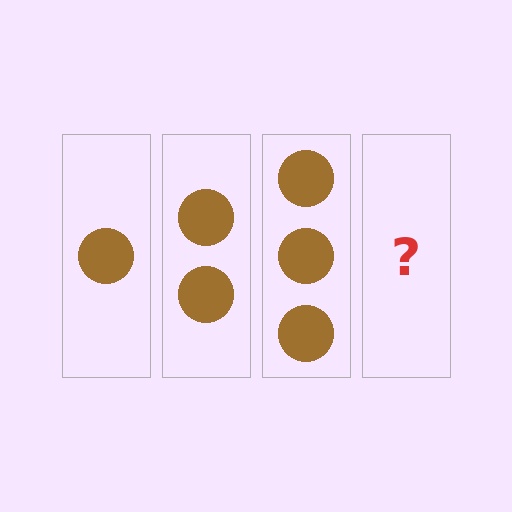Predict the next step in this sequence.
The next step is 4 circles.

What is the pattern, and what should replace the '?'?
The pattern is that each step adds one more circle. The '?' should be 4 circles.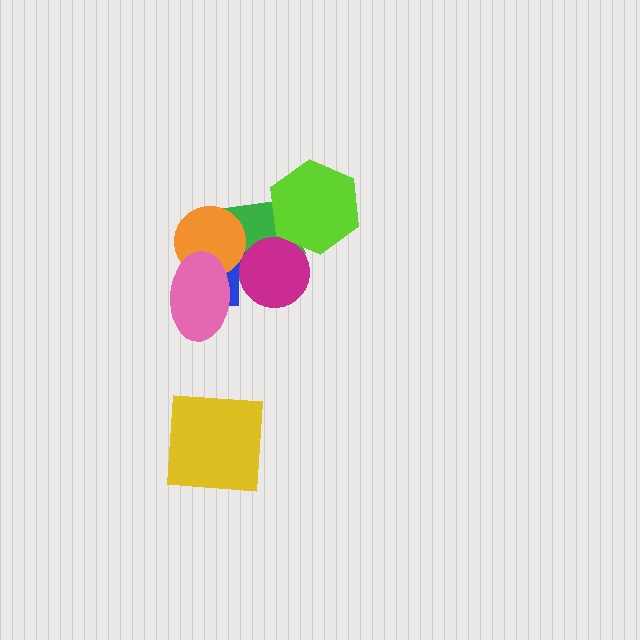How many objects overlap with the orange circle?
3 objects overlap with the orange circle.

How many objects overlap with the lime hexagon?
1 object overlaps with the lime hexagon.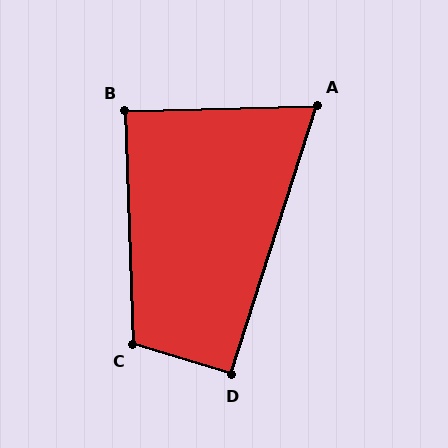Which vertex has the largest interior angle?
C, at approximately 109 degrees.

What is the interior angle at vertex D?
Approximately 91 degrees (approximately right).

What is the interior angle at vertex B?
Approximately 89 degrees (approximately right).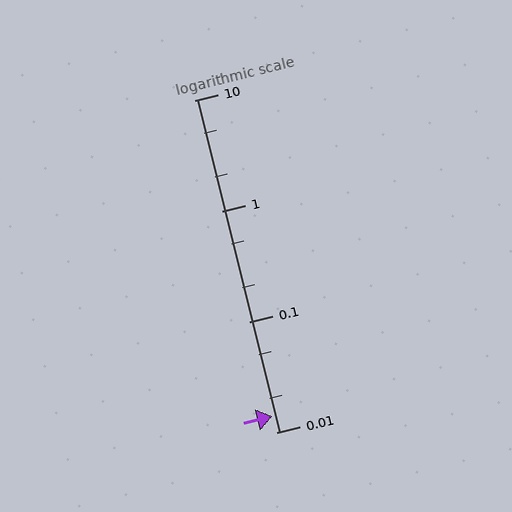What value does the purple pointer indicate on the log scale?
The pointer indicates approximately 0.014.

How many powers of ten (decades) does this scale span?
The scale spans 3 decades, from 0.01 to 10.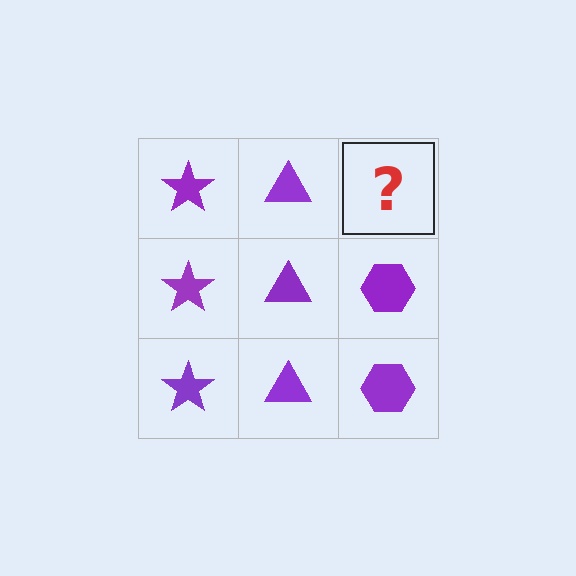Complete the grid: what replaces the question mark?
The question mark should be replaced with a purple hexagon.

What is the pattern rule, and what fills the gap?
The rule is that each column has a consistent shape. The gap should be filled with a purple hexagon.